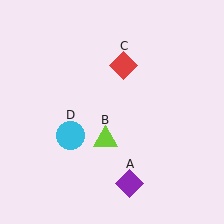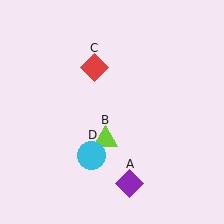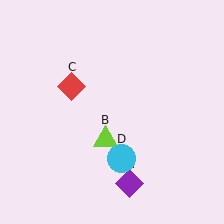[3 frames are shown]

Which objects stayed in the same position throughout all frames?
Purple diamond (object A) and lime triangle (object B) remained stationary.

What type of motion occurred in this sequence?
The red diamond (object C), cyan circle (object D) rotated counterclockwise around the center of the scene.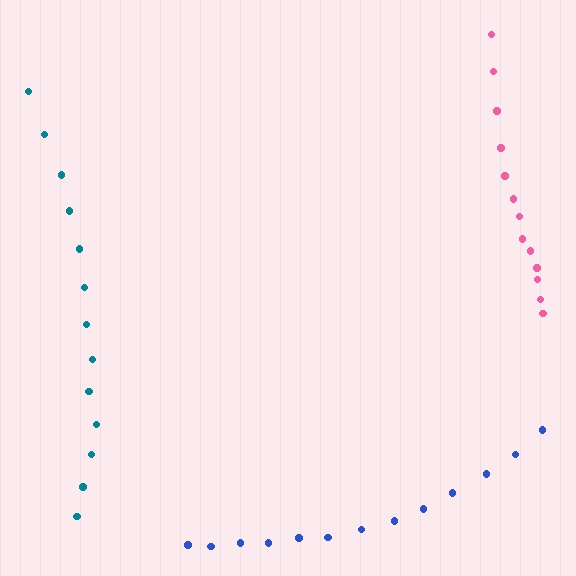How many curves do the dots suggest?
There are 3 distinct paths.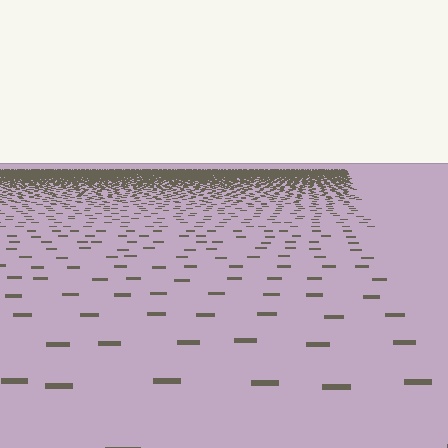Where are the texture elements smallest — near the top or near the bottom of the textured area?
Near the top.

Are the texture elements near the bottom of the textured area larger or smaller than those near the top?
Larger. Near the bottom, elements are closer to the viewer and appear at a bigger on-screen size.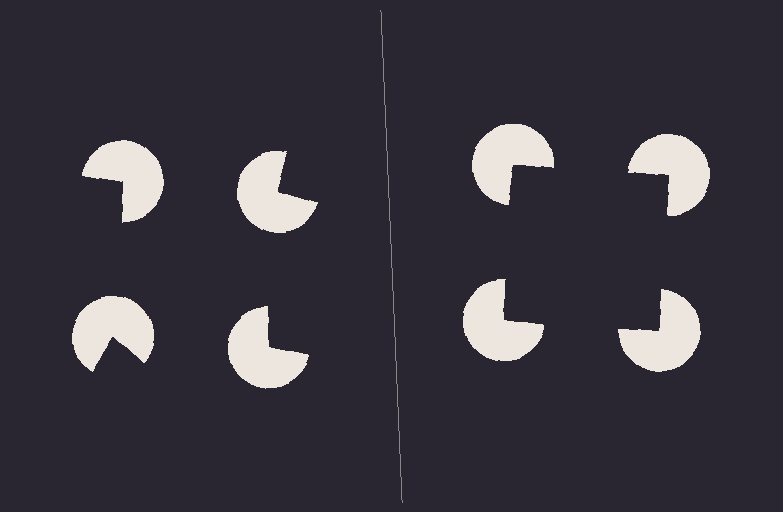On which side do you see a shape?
An illusory square appears on the right side. On the left side the wedge cuts are rotated, so no coherent shape forms.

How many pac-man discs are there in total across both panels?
8 — 4 on each side.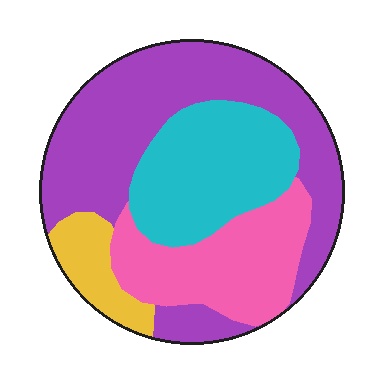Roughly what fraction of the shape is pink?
Pink takes up about one quarter (1/4) of the shape.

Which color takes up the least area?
Yellow, at roughly 10%.